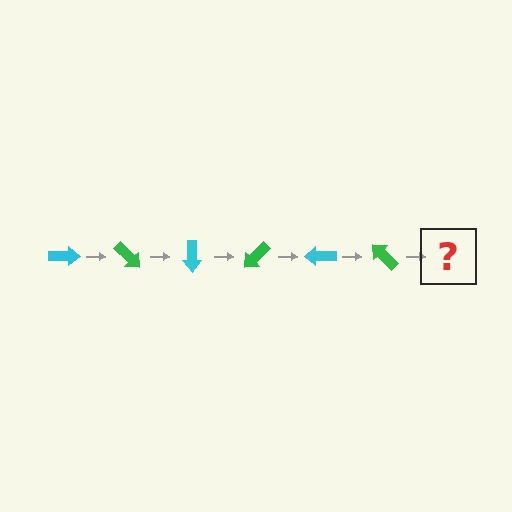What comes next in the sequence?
The next element should be a cyan arrow, rotated 270 degrees from the start.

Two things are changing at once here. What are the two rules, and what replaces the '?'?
The two rules are that it rotates 45 degrees each step and the color cycles through cyan and green. The '?' should be a cyan arrow, rotated 270 degrees from the start.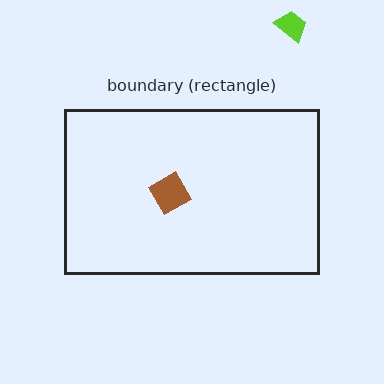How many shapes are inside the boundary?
1 inside, 1 outside.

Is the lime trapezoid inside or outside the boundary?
Outside.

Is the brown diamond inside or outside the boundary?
Inside.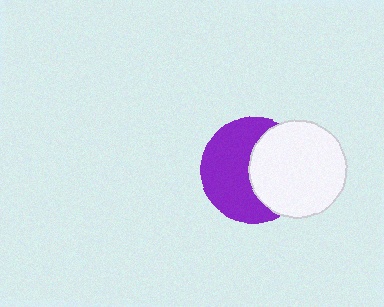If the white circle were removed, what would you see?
You would see the complete purple circle.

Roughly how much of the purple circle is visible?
About half of it is visible (roughly 56%).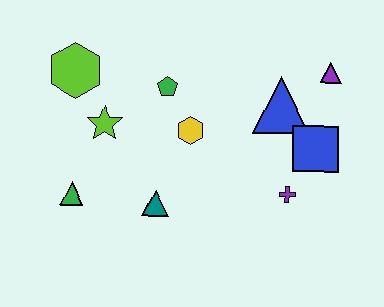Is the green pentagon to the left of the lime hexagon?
No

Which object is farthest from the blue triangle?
The green triangle is farthest from the blue triangle.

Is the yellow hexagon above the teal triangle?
Yes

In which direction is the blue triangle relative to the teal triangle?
The blue triangle is to the right of the teal triangle.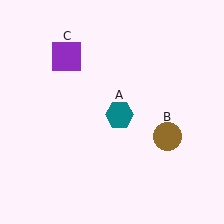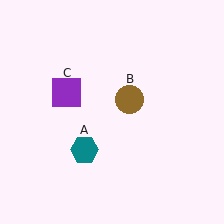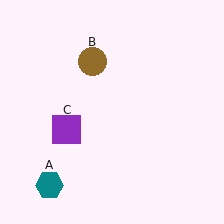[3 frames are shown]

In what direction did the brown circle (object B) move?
The brown circle (object B) moved up and to the left.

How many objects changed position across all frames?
3 objects changed position: teal hexagon (object A), brown circle (object B), purple square (object C).